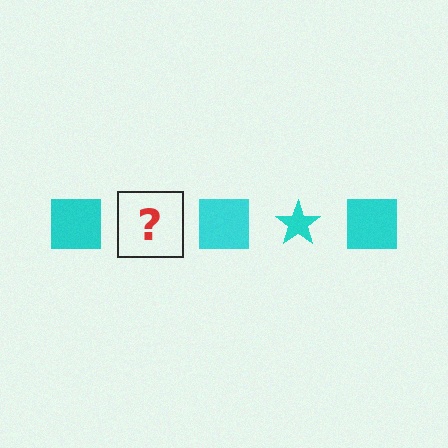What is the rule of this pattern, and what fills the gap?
The rule is that the pattern cycles through square, star shapes in cyan. The gap should be filled with a cyan star.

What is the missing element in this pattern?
The missing element is a cyan star.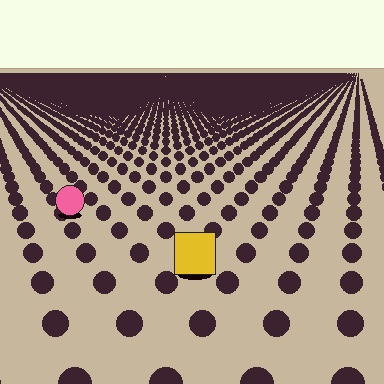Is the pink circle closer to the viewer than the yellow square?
No. The yellow square is closer — you can tell from the texture gradient: the ground texture is coarser near it.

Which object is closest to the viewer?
The yellow square is closest. The texture marks near it are larger and more spread out.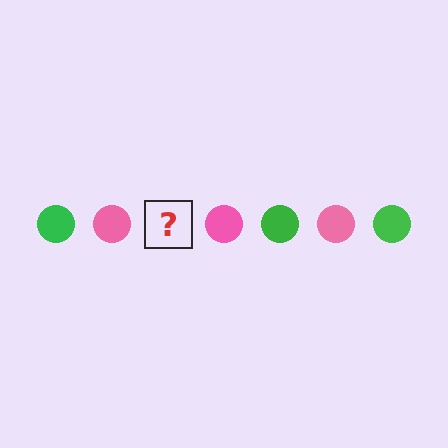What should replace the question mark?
The question mark should be replaced with a green circle.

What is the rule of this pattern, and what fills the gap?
The rule is that the pattern cycles through green, pink circles. The gap should be filled with a green circle.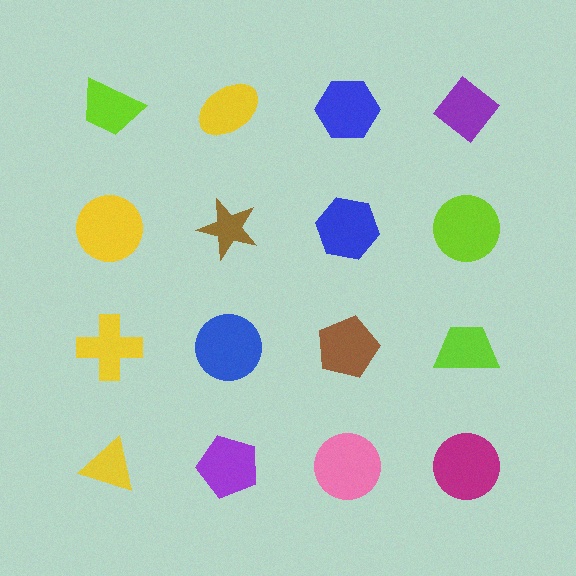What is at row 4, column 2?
A purple pentagon.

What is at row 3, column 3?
A brown pentagon.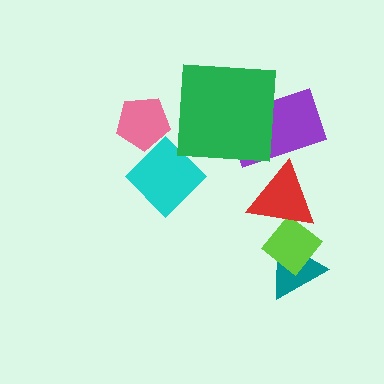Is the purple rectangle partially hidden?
Yes, it is partially covered by another shape.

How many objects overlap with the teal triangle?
1 object overlaps with the teal triangle.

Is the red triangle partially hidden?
No, no other shape covers it.